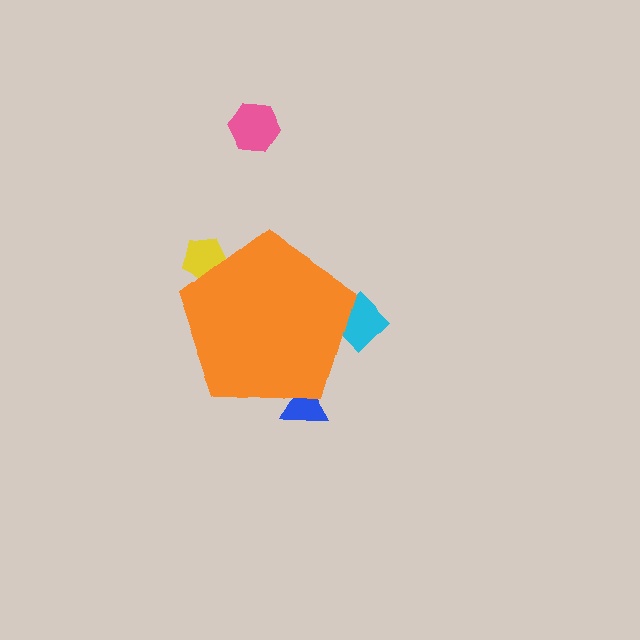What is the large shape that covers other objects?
An orange pentagon.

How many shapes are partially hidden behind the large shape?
3 shapes are partially hidden.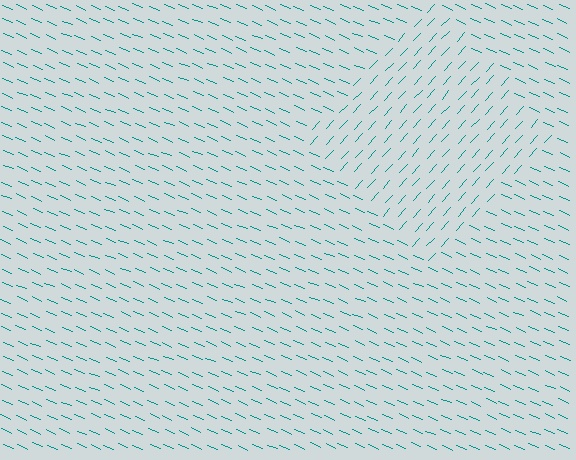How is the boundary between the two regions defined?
The boundary is defined purely by a change in line orientation (approximately 71 degrees difference). All lines are the same color and thickness.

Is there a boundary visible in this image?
Yes, there is a texture boundary formed by a change in line orientation.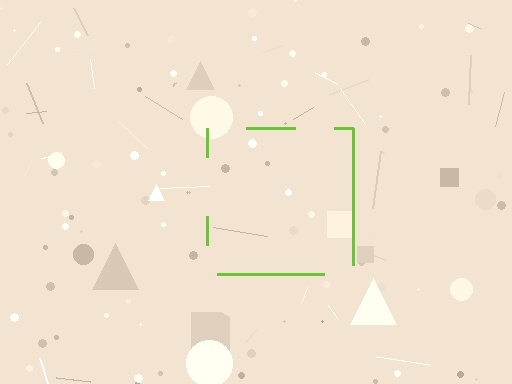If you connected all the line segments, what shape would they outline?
They would outline a square.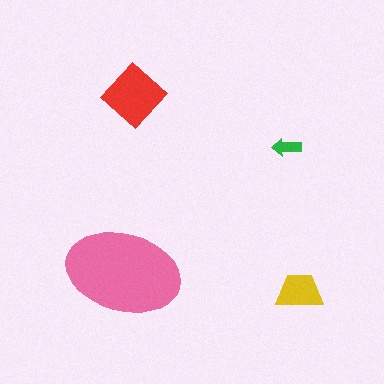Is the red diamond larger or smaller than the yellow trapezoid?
Larger.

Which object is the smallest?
The green arrow.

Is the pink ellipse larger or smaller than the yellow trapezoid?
Larger.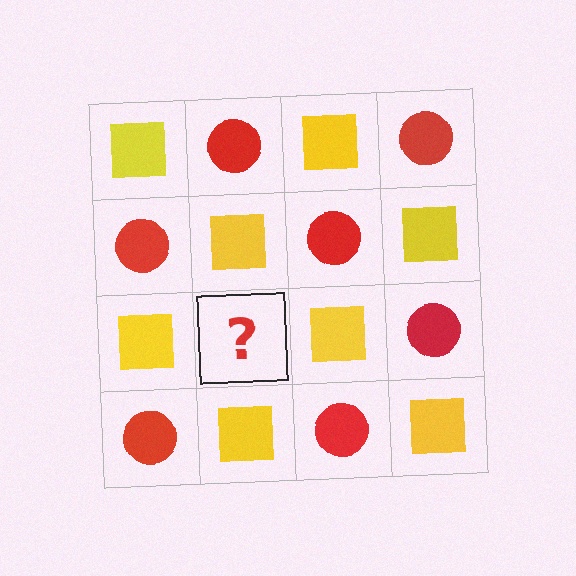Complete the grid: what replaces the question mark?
The question mark should be replaced with a red circle.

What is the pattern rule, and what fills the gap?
The rule is that it alternates yellow square and red circle in a checkerboard pattern. The gap should be filled with a red circle.